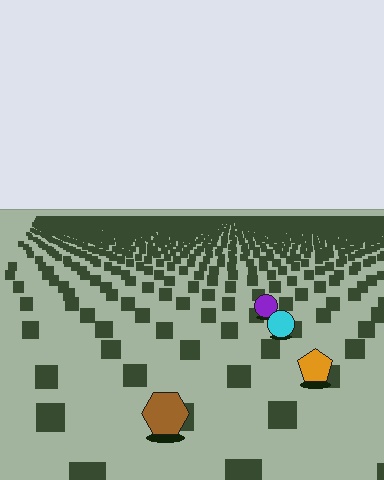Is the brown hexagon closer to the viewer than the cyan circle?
Yes. The brown hexagon is closer — you can tell from the texture gradient: the ground texture is coarser near it.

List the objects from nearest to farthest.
From nearest to farthest: the brown hexagon, the orange pentagon, the cyan circle, the purple circle.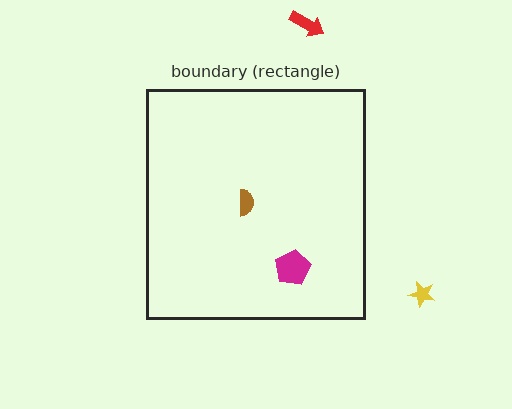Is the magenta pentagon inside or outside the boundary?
Inside.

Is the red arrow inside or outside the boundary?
Outside.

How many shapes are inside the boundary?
2 inside, 2 outside.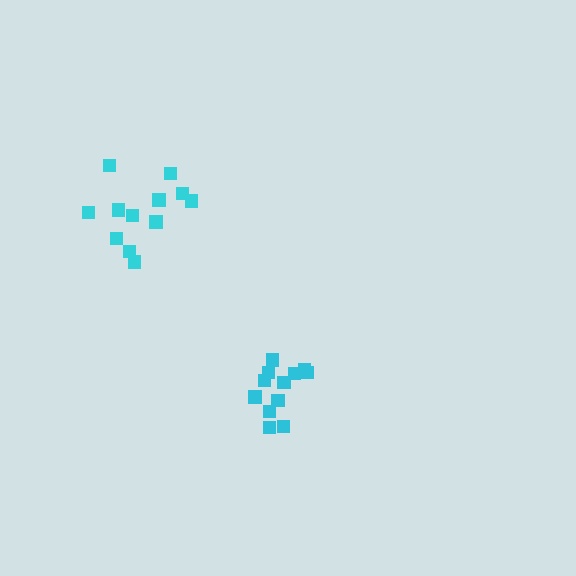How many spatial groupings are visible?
There are 2 spatial groupings.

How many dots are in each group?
Group 1: 12 dots, Group 2: 12 dots (24 total).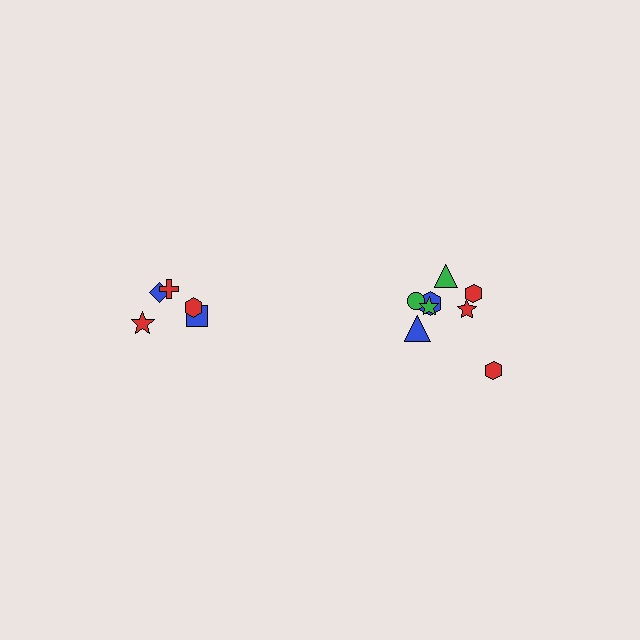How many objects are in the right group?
There are 8 objects.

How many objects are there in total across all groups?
There are 13 objects.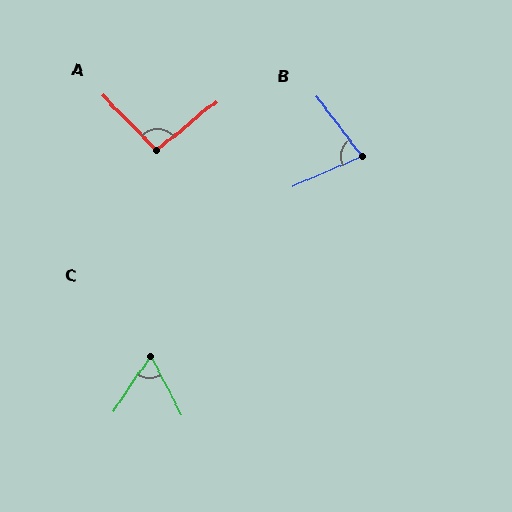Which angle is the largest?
A, at approximately 95 degrees.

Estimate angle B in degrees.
Approximately 76 degrees.